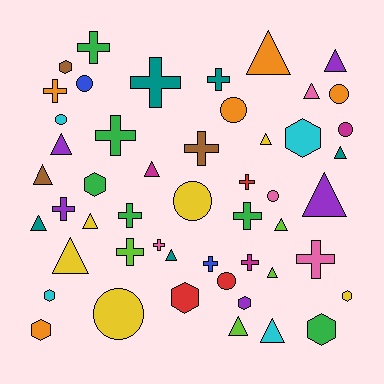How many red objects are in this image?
There are 3 red objects.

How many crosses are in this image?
There are 15 crosses.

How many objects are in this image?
There are 50 objects.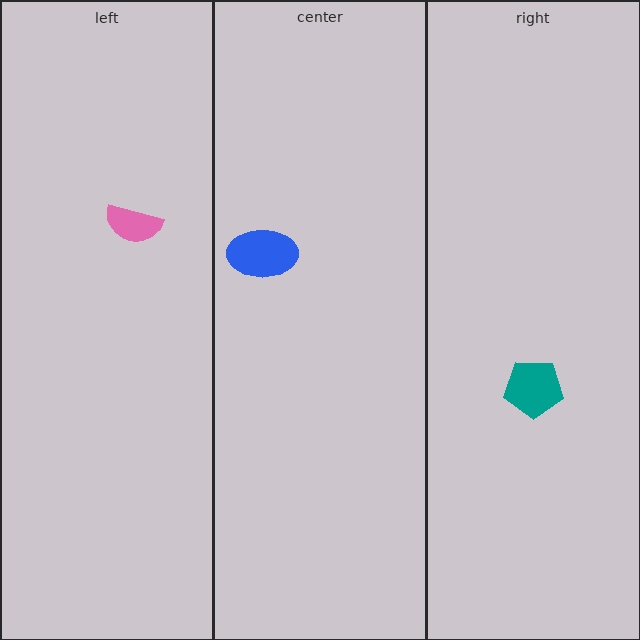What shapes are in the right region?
The teal pentagon.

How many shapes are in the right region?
1.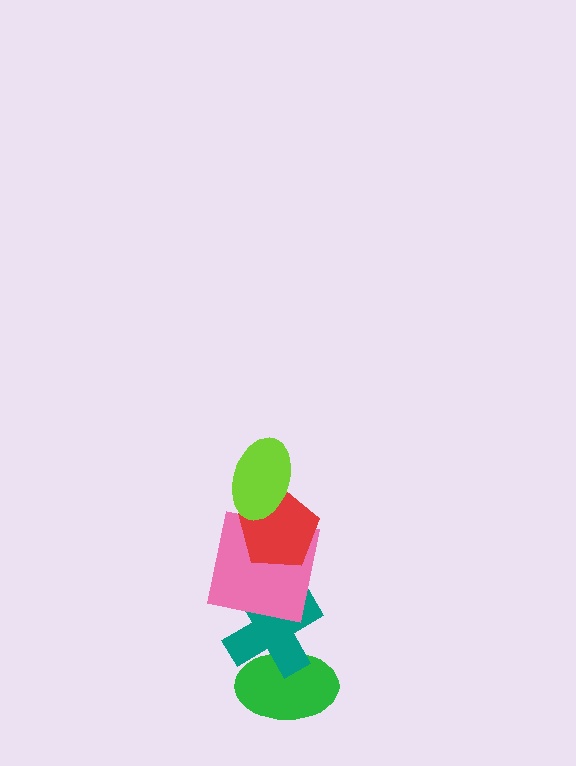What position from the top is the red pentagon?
The red pentagon is 2nd from the top.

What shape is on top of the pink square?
The red pentagon is on top of the pink square.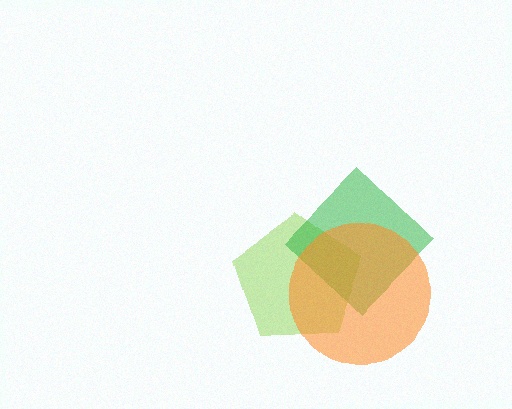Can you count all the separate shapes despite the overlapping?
Yes, there are 3 separate shapes.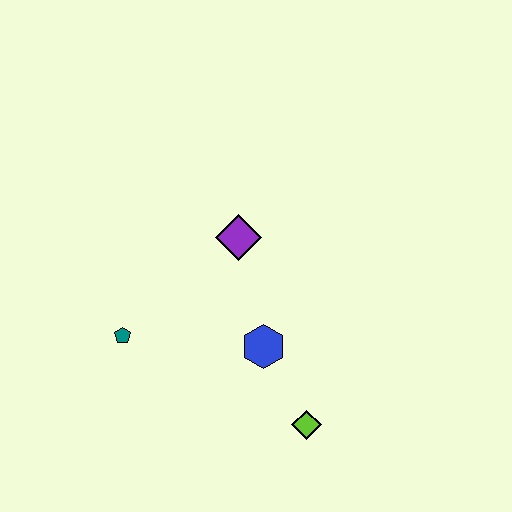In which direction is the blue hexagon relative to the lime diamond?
The blue hexagon is above the lime diamond.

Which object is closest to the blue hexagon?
The lime diamond is closest to the blue hexagon.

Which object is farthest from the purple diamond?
The lime diamond is farthest from the purple diamond.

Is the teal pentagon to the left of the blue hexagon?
Yes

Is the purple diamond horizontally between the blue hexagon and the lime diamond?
No